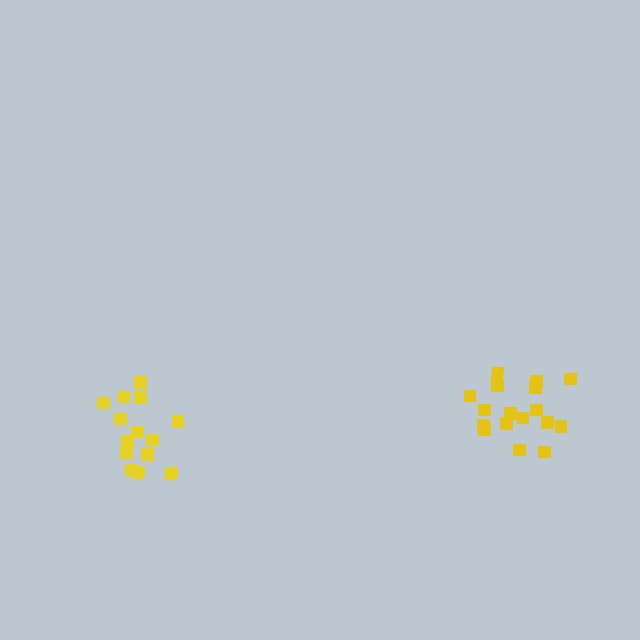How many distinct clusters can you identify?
There are 2 distinct clusters.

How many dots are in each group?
Group 1: 17 dots, Group 2: 14 dots (31 total).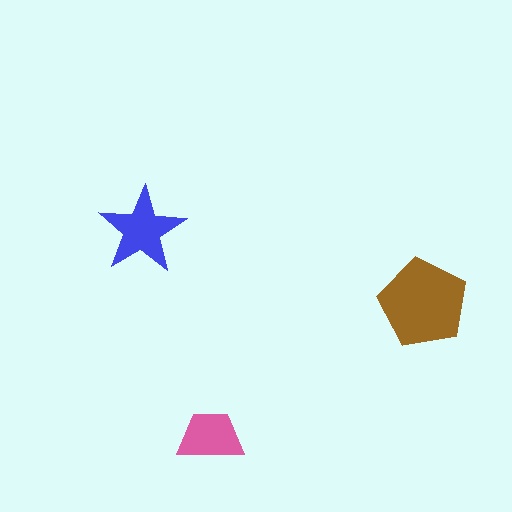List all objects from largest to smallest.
The brown pentagon, the blue star, the pink trapezoid.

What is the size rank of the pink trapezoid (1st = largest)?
3rd.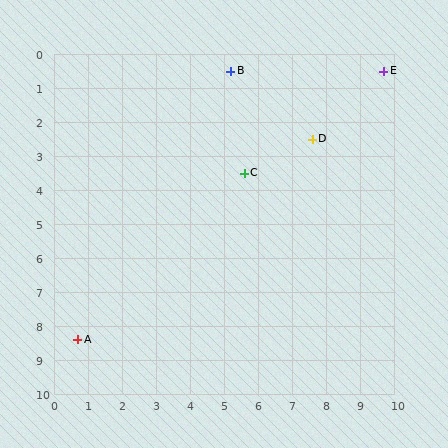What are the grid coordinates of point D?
Point D is at approximately (7.6, 2.5).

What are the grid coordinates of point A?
Point A is at approximately (0.7, 8.4).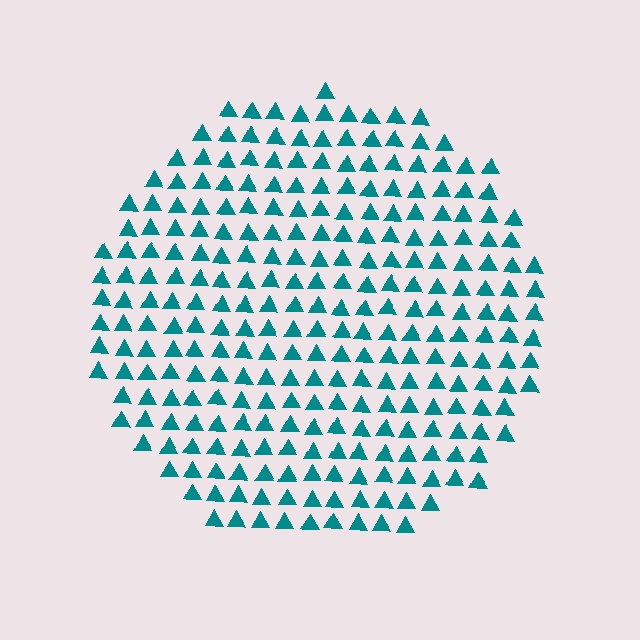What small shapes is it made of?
It is made of small triangles.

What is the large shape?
The large shape is a circle.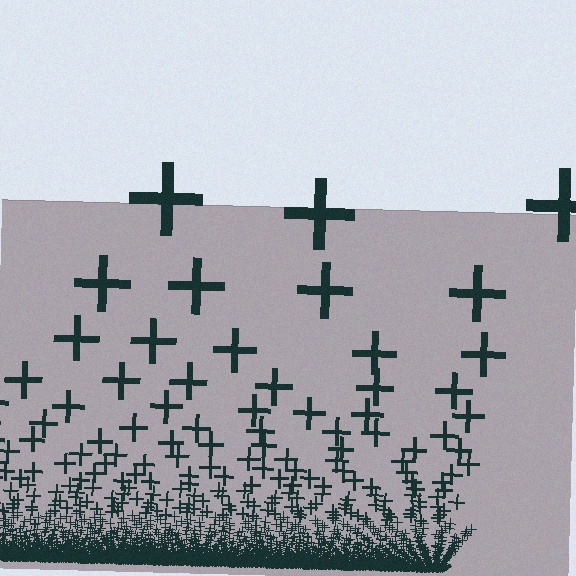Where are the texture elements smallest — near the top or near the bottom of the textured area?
Near the bottom.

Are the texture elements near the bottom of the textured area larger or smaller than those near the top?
Smaller. The gradient is inverted — elements near the bottom are smaller and denser.